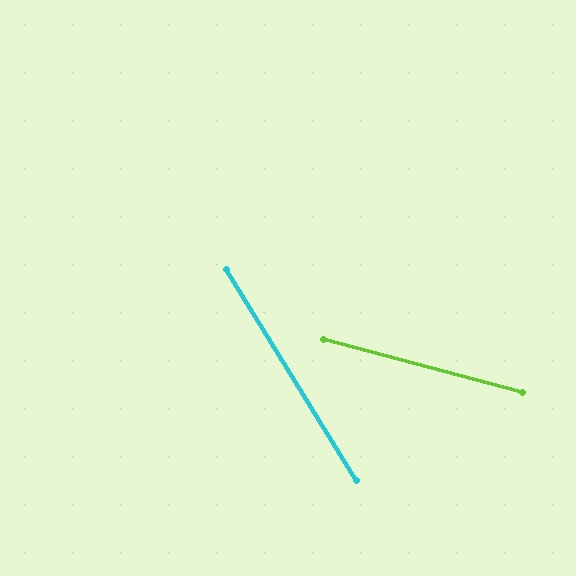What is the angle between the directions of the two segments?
Approximately 44 degrees.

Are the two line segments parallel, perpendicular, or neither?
Neither parallel nor perpendicular — they differ by about 44°.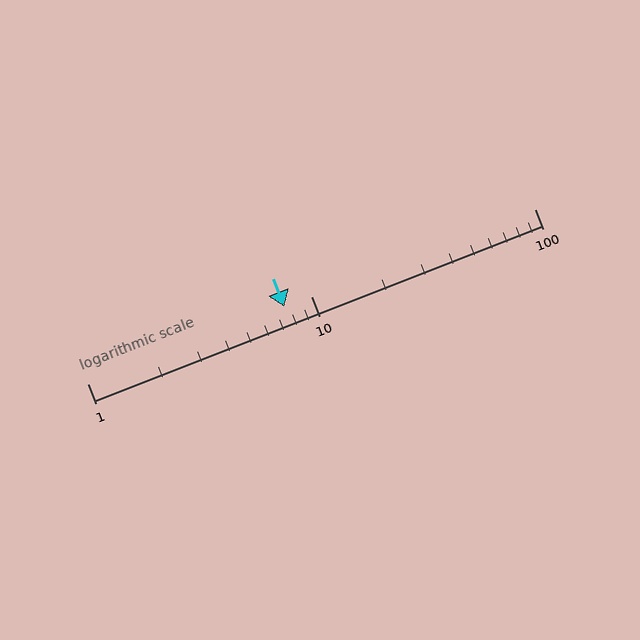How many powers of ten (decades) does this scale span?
The scale spans 2 decades, from 1 to 100.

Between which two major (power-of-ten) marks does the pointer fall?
The pointer is between 1 and 10.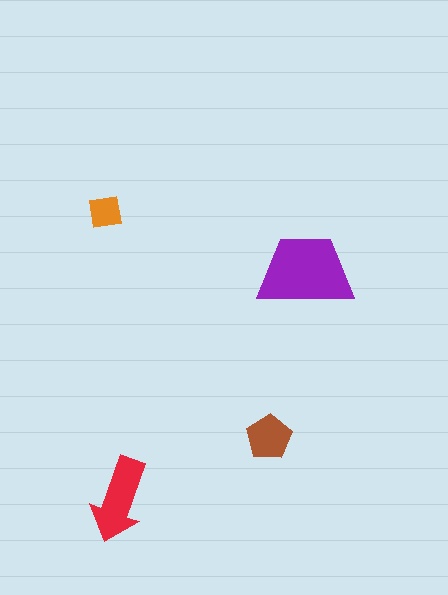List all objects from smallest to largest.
The orange square, the brown pentagon, the red arrow, the purple trapezoid.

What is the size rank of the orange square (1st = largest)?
4th.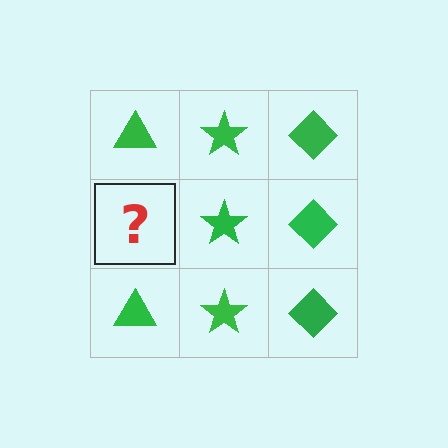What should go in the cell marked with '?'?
The missing cell should contain a green triangle.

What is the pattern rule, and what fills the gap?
The rule is that each column has a consistent shape. The gap should be filled with a green triangle.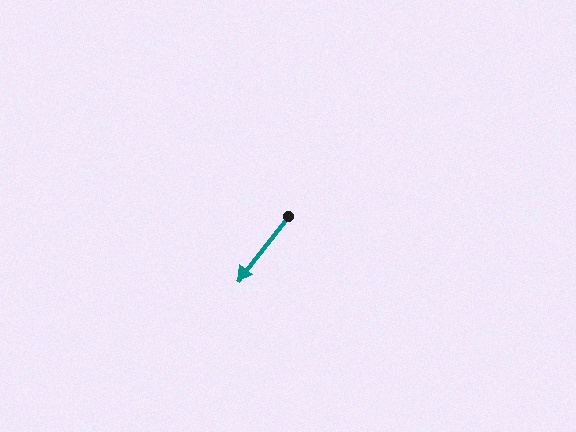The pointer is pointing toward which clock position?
Roughly 7 o'clock.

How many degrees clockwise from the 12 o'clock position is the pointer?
Approximately 218 degrees.